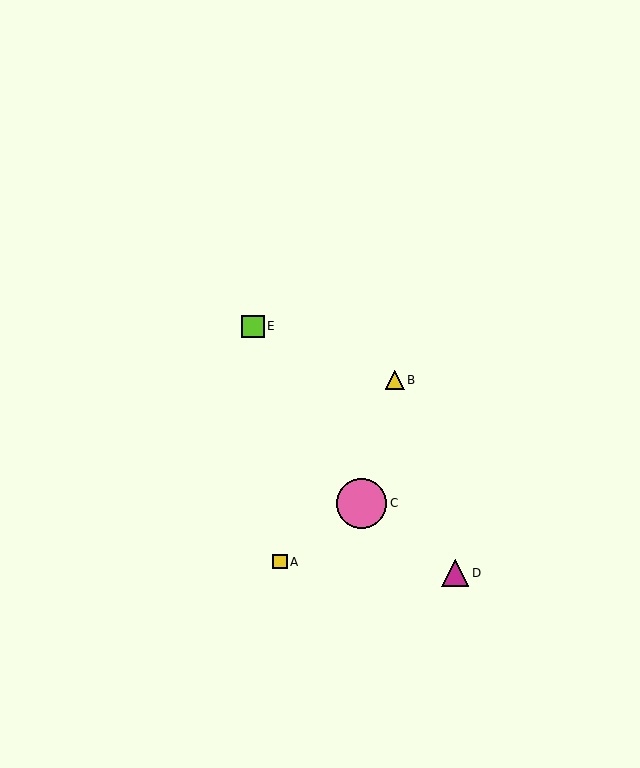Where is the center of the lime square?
The center of the lime square is at (253, 326).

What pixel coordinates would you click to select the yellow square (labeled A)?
Click at (280, 562) to select the yellow square A.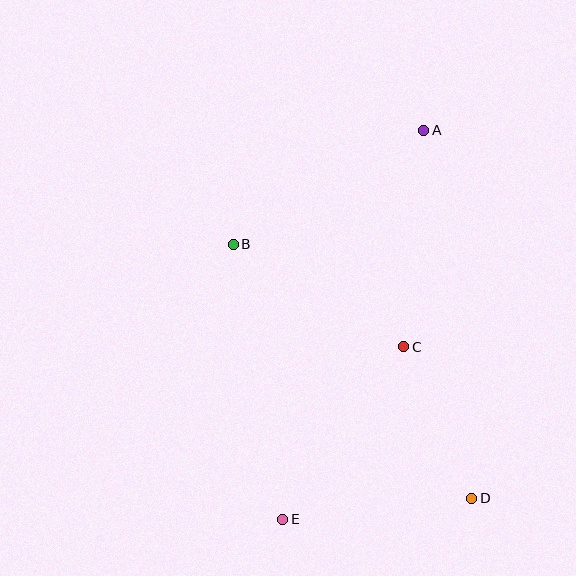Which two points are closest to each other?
Points C and D are closest to each other.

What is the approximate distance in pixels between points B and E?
The distance between B and E is approximately 279 pixels.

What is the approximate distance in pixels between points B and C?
The distance between B and C is approximately 199 pixels.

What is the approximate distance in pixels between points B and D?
The distance between B and D is approximately 348 pixels.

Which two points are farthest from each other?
Points A and E are farthest from each other.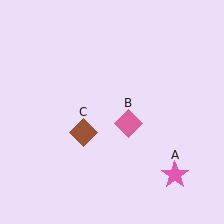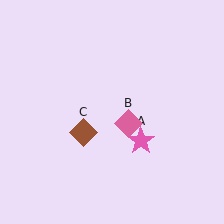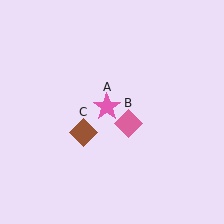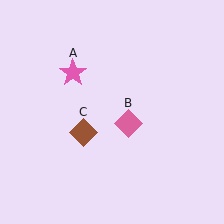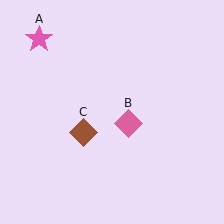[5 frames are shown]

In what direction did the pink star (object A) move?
The pink star (object A) moved up and to the left.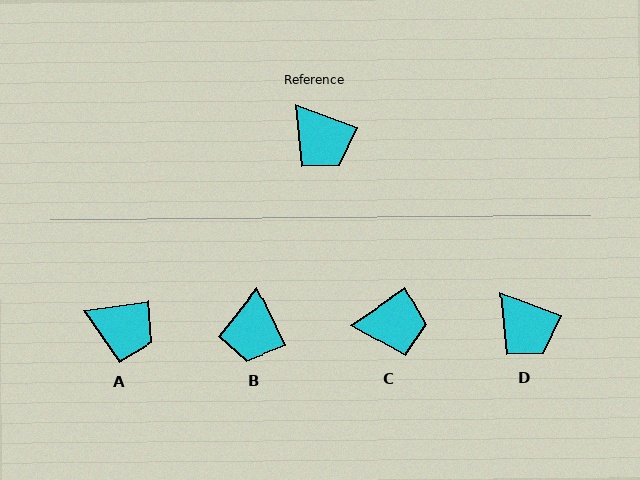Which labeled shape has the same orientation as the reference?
D.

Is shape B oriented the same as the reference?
No, it is off by about 44 degrees.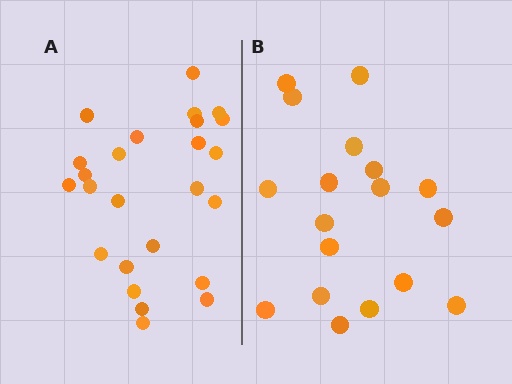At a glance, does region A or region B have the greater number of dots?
Region A (the left region) has more dots.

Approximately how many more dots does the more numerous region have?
Region A has roughly 8 or so more dots than region B.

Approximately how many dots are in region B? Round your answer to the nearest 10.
About 20 dots. (The exact count is 18, which rounds to 20.)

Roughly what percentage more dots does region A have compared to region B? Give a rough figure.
About 40% more.